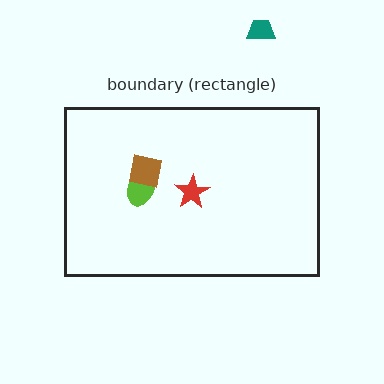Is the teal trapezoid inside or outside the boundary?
Outside.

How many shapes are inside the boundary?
3 inside, 1 outside.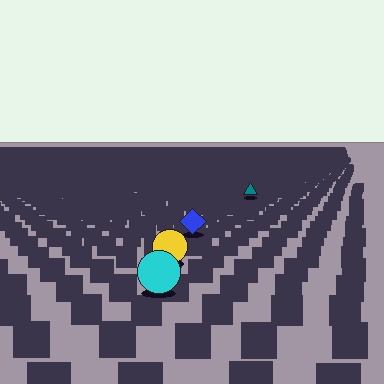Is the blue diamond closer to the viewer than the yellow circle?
No. The yellow circle is closer — you can tell from the texture gradient: the ground texture is coarser near it.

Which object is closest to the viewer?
The cyan circle is closest. The texture marks near it are larger and more spread out.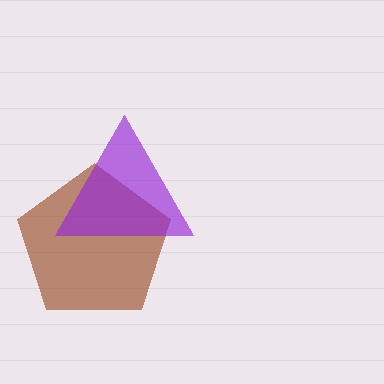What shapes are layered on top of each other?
The layered shapes are: a brown pentagon, a purple triangle.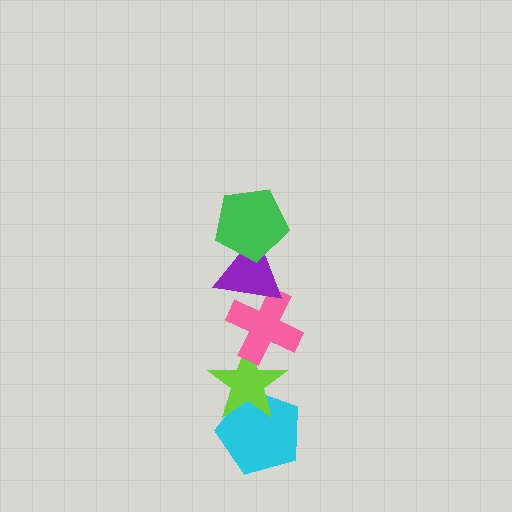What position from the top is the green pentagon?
The green pentagon is 1st from the top.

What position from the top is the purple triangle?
The purple triangle is 2nd from the top.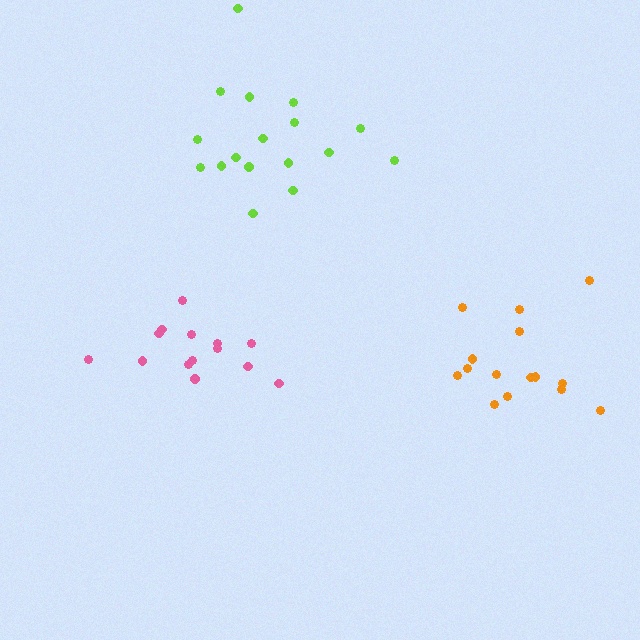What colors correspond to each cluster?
The clusters are colored: pink, orange, lime.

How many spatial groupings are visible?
There are 3 spatial groupings.